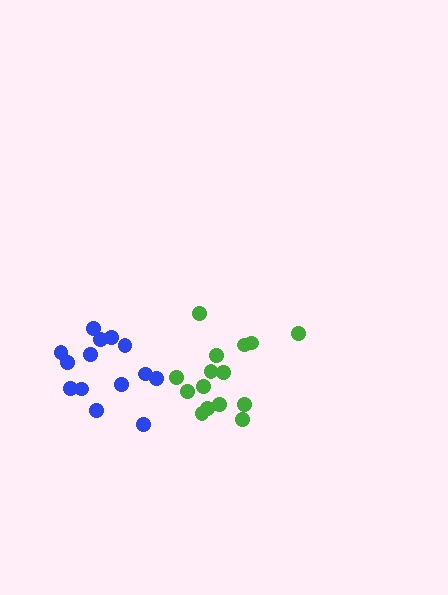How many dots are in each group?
Group 1: 14 dots, Group 2: 15 dots (29 total).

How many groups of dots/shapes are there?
There are 2 groups.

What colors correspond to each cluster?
The clusters are colored: blue, green.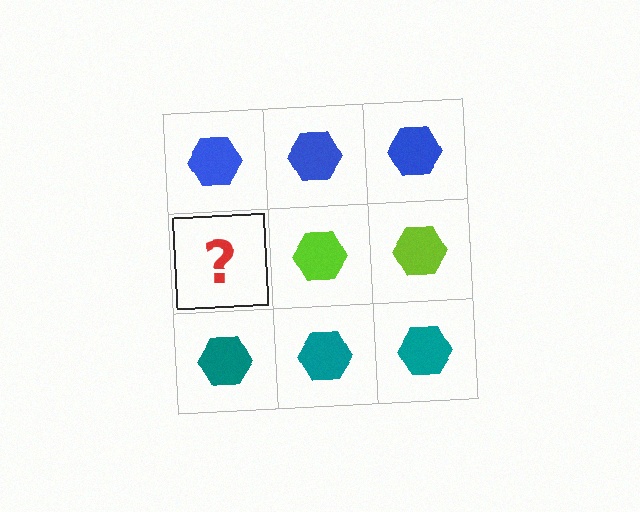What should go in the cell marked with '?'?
The missing cell should contain a lime hexagon.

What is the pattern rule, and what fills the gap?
The rule is that each row has a consistent color. The gap should be filled with a lime hexagon.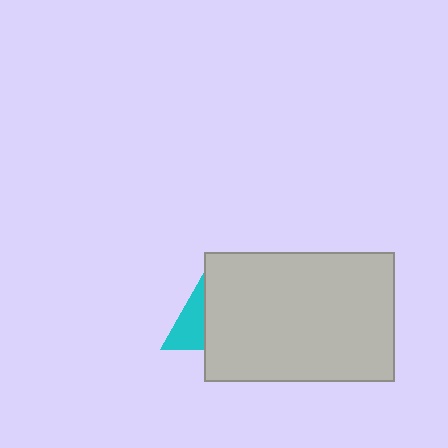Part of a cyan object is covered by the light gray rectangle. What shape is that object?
It is a triangle.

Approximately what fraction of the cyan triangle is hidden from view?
Roughly 63% of the cyan triangle is hidden behind the light gray rectangle.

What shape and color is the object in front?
The object in front is a light gray rectangle.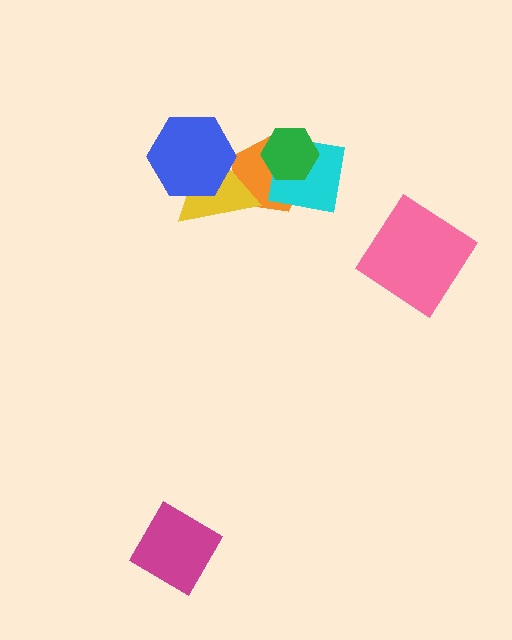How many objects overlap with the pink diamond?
0 objects overlap with the pink diamond.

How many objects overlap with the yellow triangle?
2 objects overlap with the yellow triangle.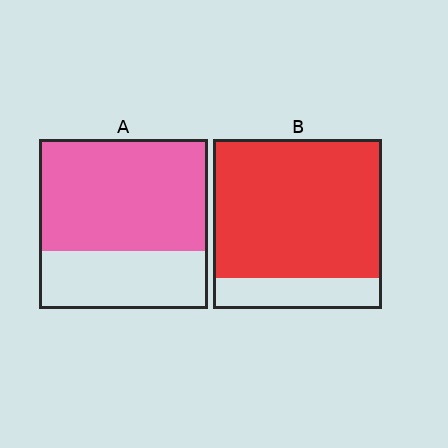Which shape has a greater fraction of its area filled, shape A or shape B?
Shape B.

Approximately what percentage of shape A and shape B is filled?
A is approximately 65% and B is approximately 80%.